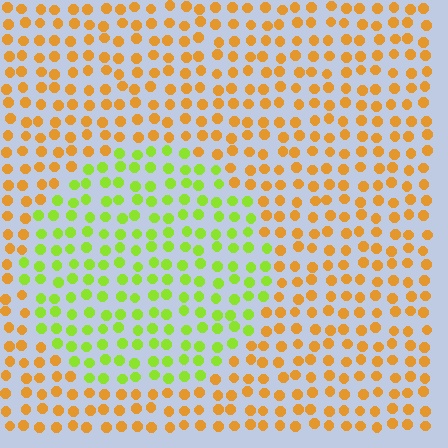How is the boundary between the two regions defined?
The boundary is defined purely by a slight shift in hue (about 54 degrees). Spacing, size, and orientation are identical on both sides.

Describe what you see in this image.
The image is filled with small orange elements in a uniform arrangement. A circle-shaped region is visible where the elements are tinted to a slightly different hue, forming a subtle color boundary.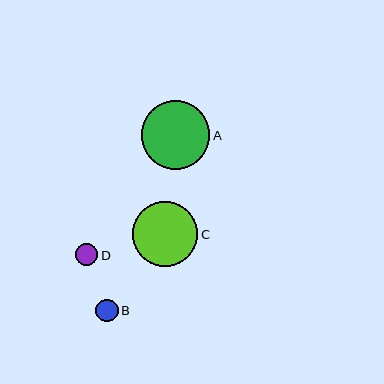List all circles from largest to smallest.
From largest to smallest: A, C, B, D.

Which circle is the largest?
Circle A is the largest with a size of approximately 68 pixels.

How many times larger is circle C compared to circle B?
Circle C is approximately 2.9 times the size of circle B.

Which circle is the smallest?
Circle D is the smallest with a size of approximately 22 pixels.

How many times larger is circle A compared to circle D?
Circle A is approximately 3.1 times the size of circle D.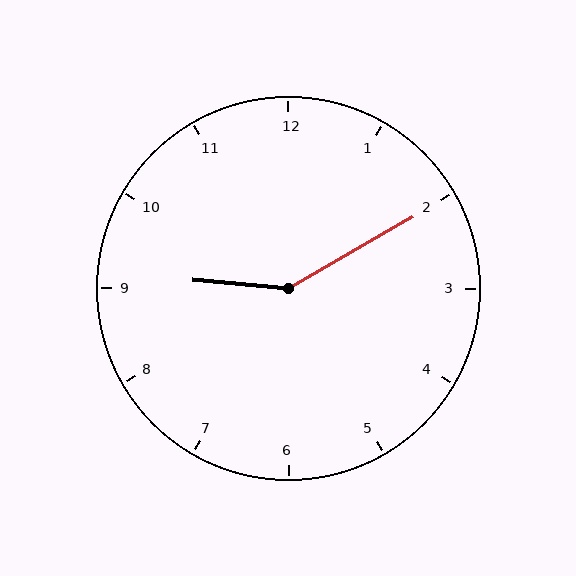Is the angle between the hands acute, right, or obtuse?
It is obtuse.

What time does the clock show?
9:10.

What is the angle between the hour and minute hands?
Approximately 145 degrees.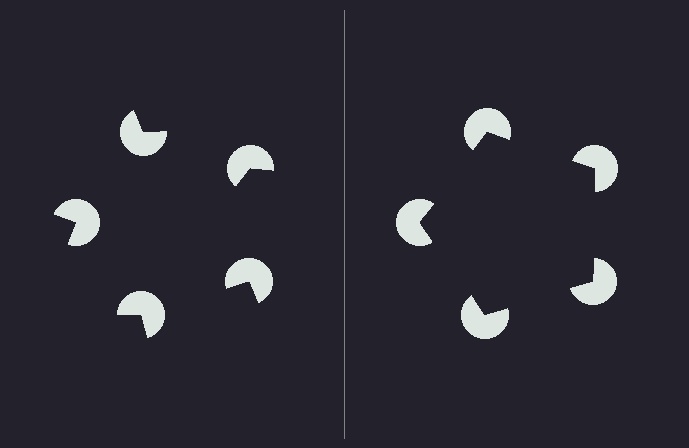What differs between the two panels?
The pac-man discs are positioned identically on both sides; only the wedge orientations differ. On the right they align to a pentagon; on the left they are misaligned.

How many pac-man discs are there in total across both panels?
10 — 5 on each side.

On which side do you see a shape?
An illusory pentagon appears on the right side. On the left side the wedge cuts are rotated, so no coherent shape forms.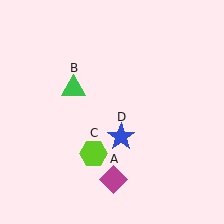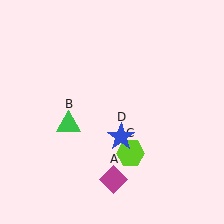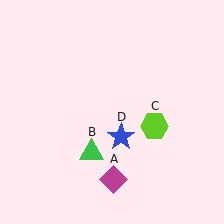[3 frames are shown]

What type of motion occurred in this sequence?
The green triangle (object B), lime hexagon (object C) rotated counterclockwise around the center of the scene.